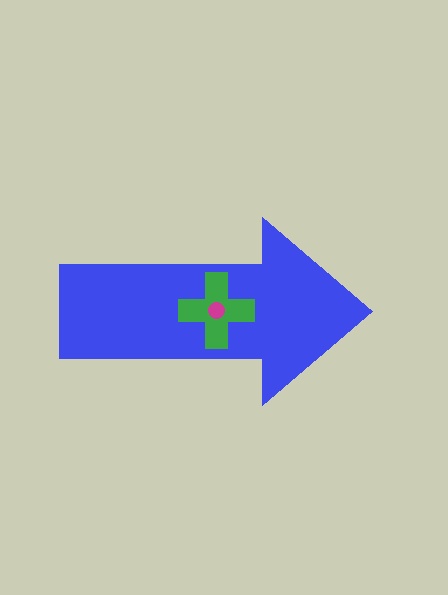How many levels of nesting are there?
3.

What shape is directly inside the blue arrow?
The green cross.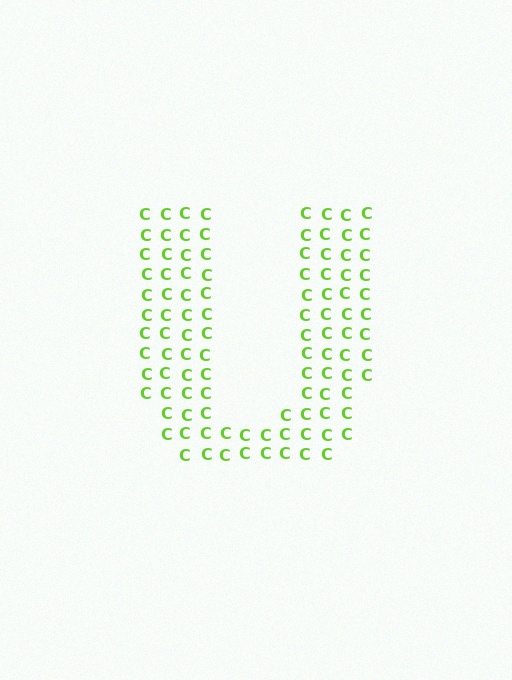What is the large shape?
The large shape is the letter U.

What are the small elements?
The small elements are letter C's.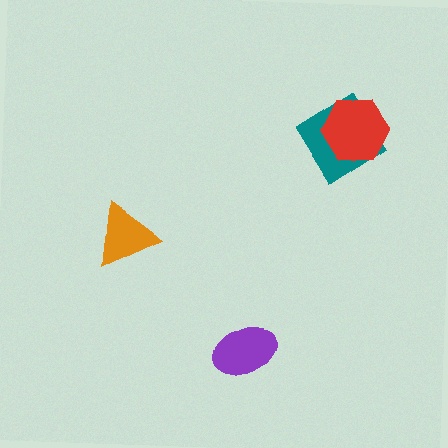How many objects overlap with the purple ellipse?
0 objects overlap with the purple ellipse.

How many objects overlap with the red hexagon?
1 object overlaps with the red hexagon.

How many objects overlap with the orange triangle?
0 objects overlap with the orange triangle.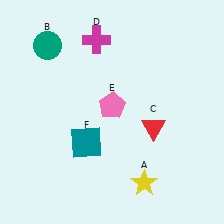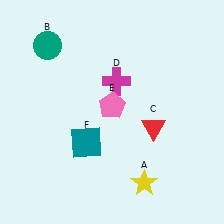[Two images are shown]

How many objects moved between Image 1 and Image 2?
1 object moved between the two images.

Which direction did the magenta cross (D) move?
The magenta cross (D) moved down.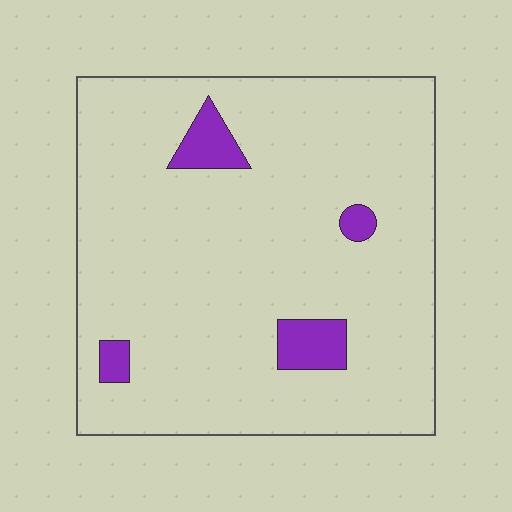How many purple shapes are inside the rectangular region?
4.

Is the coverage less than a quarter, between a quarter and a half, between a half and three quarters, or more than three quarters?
Less than a quarter.